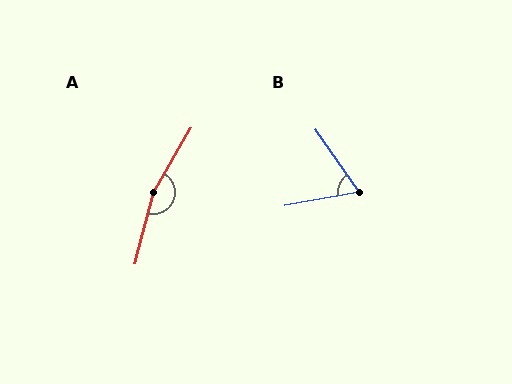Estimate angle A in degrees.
Approximately 164 degrees.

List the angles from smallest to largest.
B (65°), A (164°).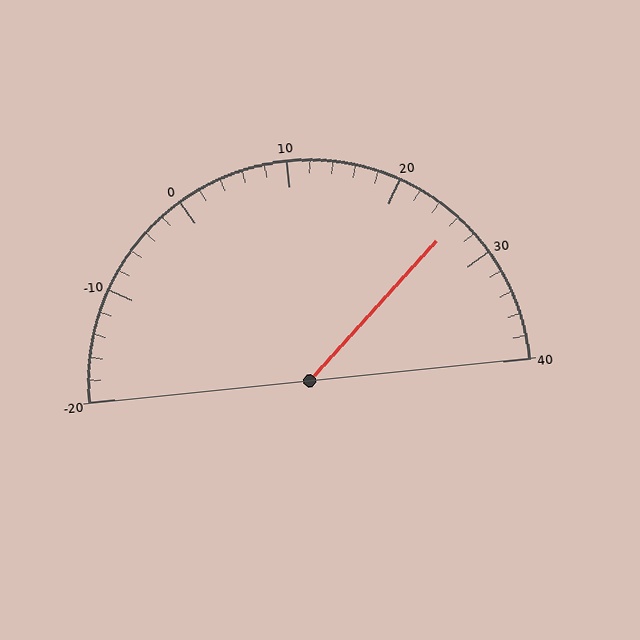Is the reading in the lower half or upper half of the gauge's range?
The reading is in the upper half of the range (-20 to 40).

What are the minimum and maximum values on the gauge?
The gauge ranges from -20 to 40.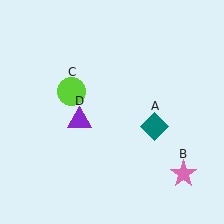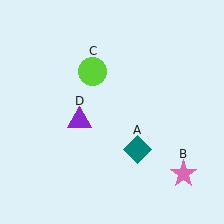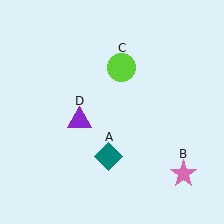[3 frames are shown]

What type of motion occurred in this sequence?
The teal diamond (object A), lime circle (object C) rotated clockwise around the center of the scene.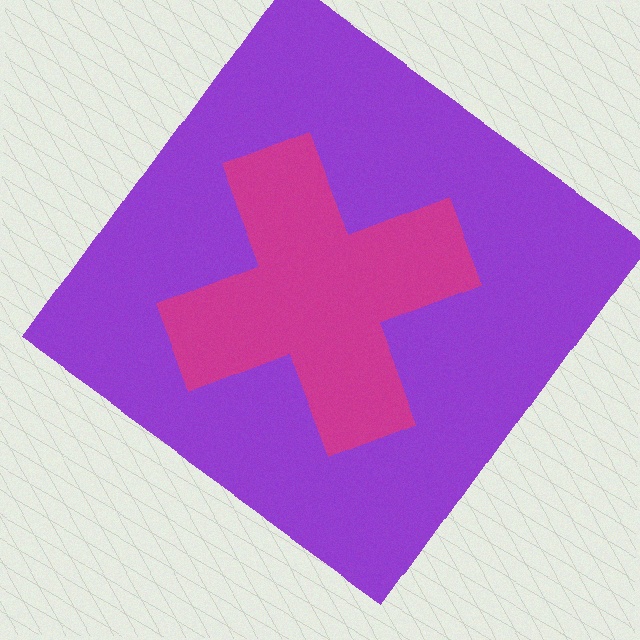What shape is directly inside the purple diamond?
The magenta cross.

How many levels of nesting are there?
2.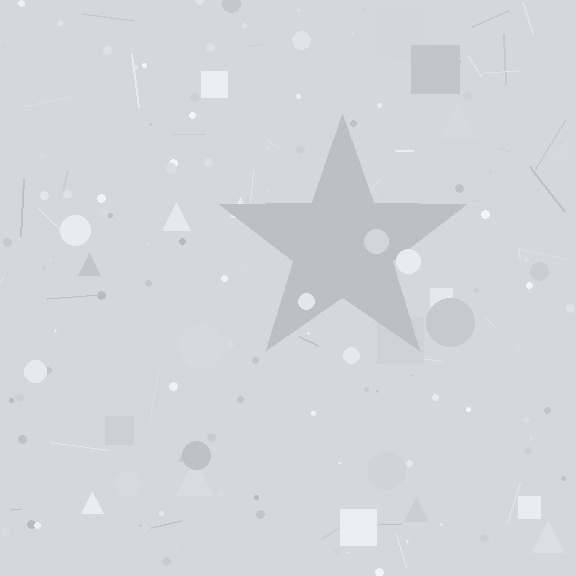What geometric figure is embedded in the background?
A star is embedded in the background.